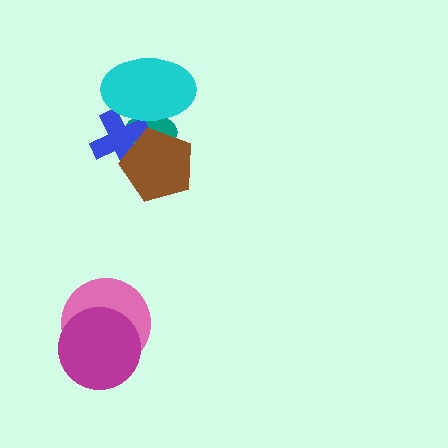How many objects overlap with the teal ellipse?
3 objects overlap with the teal ellipse.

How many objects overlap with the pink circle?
1 object overlaps with the pink circle.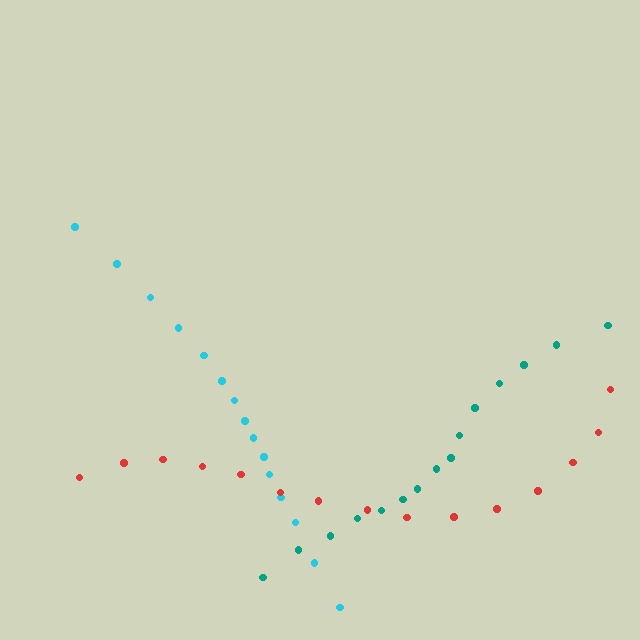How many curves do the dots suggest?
There are 3 distinct paths.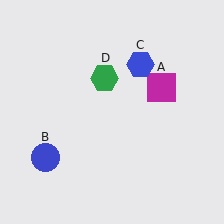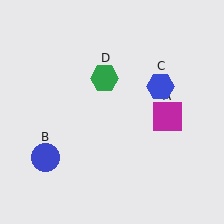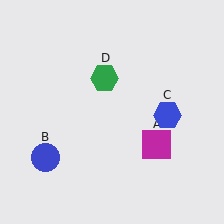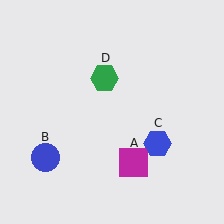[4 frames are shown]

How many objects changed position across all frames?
2 objects changed position: magenta square (object A), blue hexagon (object C).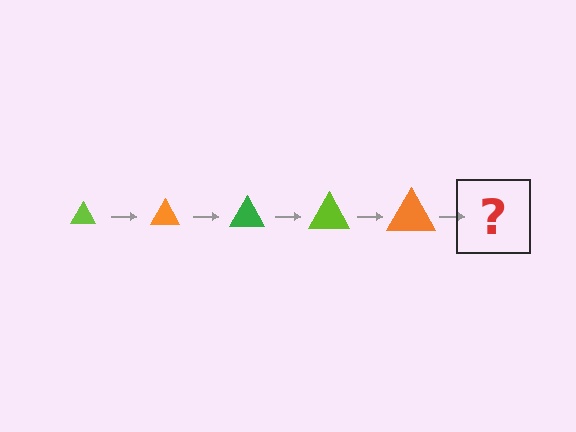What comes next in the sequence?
The next element should be a green triangle, larger than the previous one.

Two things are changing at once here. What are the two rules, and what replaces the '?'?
The two rules are that the triangle grows larger each step and the color cycles through lime, orange, and green. The '?' should be a green triangle, larger than the previous one.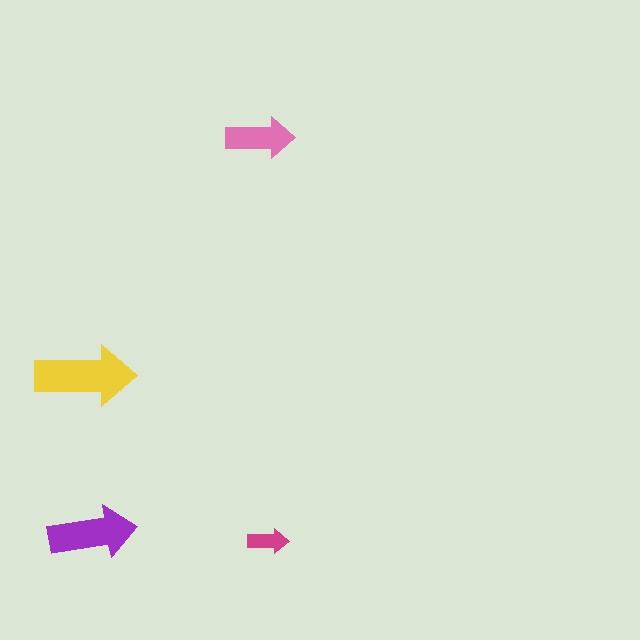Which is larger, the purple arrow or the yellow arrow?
The yellow one.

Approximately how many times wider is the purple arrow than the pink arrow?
About 1.5 times wider.